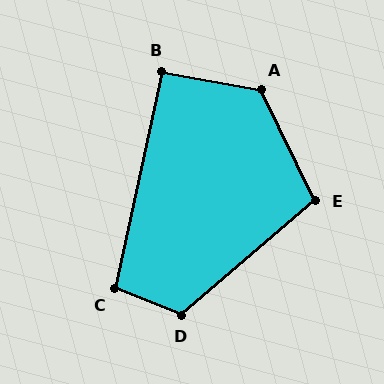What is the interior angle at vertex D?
Approximately 117 degrees (obtuse).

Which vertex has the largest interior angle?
A, at approximately 126 degrees.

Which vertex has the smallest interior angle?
B, at approximately 92 degrees.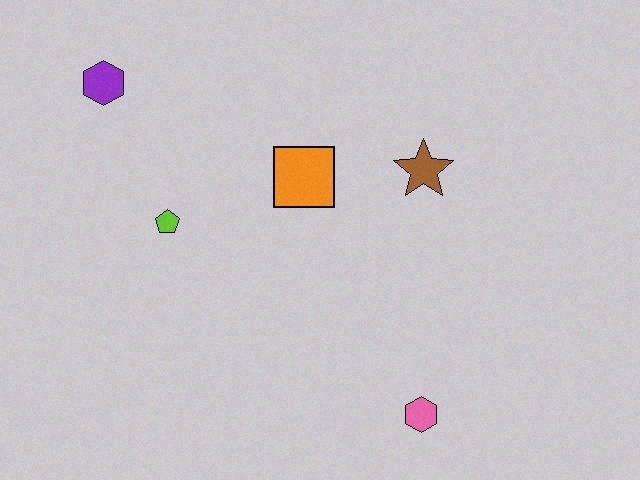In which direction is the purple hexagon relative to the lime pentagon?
The purple hexagon is above the lime pentagon.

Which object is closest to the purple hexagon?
The lime pentagon is closest to the purple hexagon.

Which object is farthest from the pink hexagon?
The purple hexagon is farthest from the pink hexagon.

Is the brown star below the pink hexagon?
No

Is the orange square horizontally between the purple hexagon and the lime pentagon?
No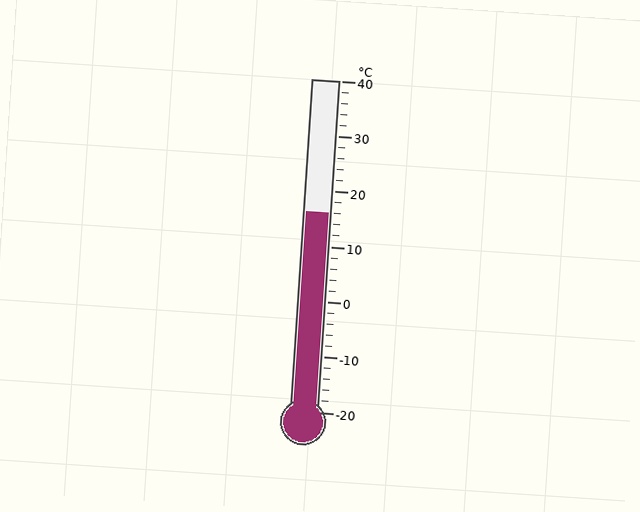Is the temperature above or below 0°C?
The temperature is above 0°C.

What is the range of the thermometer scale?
The thermometer scale ranges from -20°C to 40°C.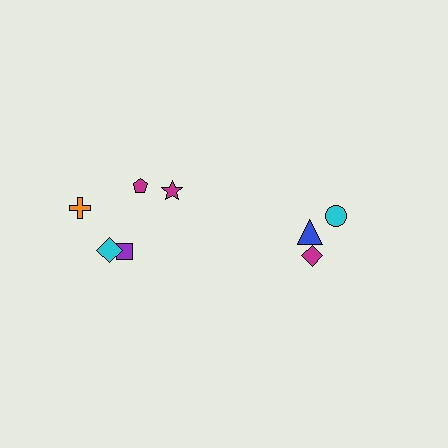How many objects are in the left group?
There are 5 objects.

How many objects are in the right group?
There are 3 objects.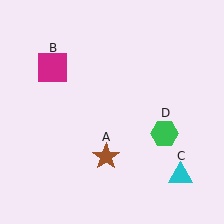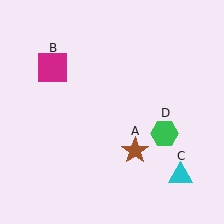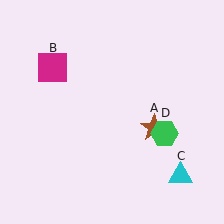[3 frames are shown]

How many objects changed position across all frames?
1 object changed position: brown star (object A).